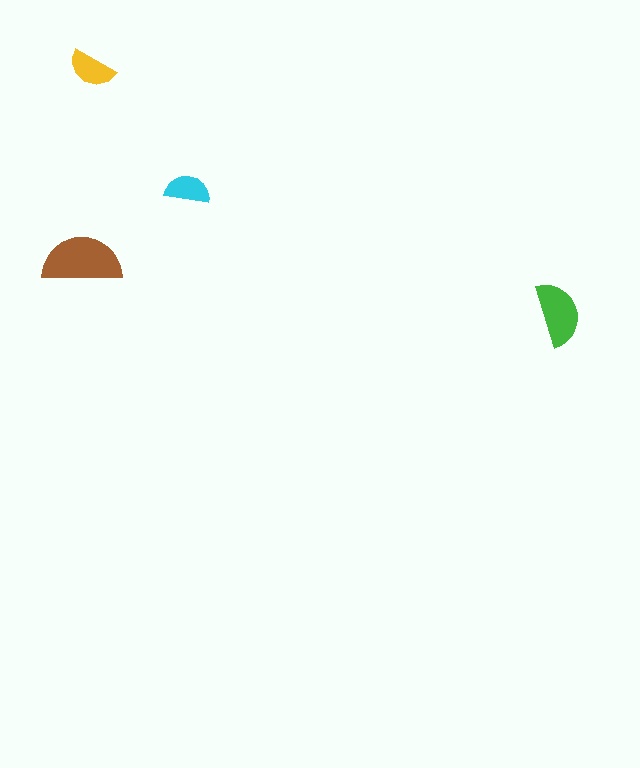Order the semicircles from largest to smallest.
the brown one, the green one, the yellow one, the cyan one.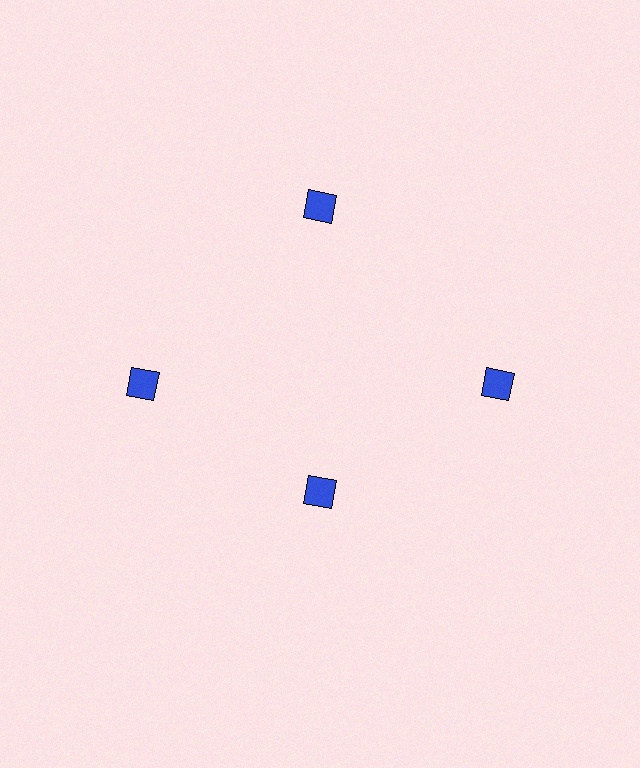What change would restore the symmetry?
The symmetry would be restored by moving it outward, back onto the ring so that all 4 diamonds sit at equal angles and equal distance from the center.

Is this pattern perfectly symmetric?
No. The 4 blue diamonds are arranged in a ring, but one element near the 6 o'clock position is pulled inward toward the center, breaking the 4-fold rotational symmetry.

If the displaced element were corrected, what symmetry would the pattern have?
It would have 4-fold rotational symmetry — the pattern would map onto itself every 90 degrees.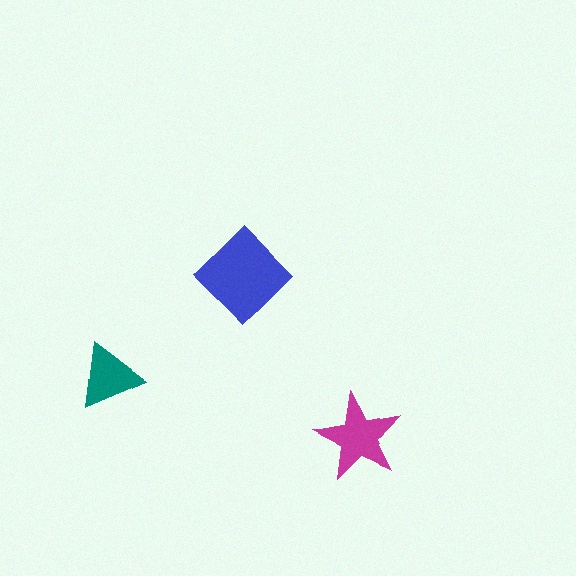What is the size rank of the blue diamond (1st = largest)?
1st.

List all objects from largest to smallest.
The blue diamond, the magenta star, the teal triangle.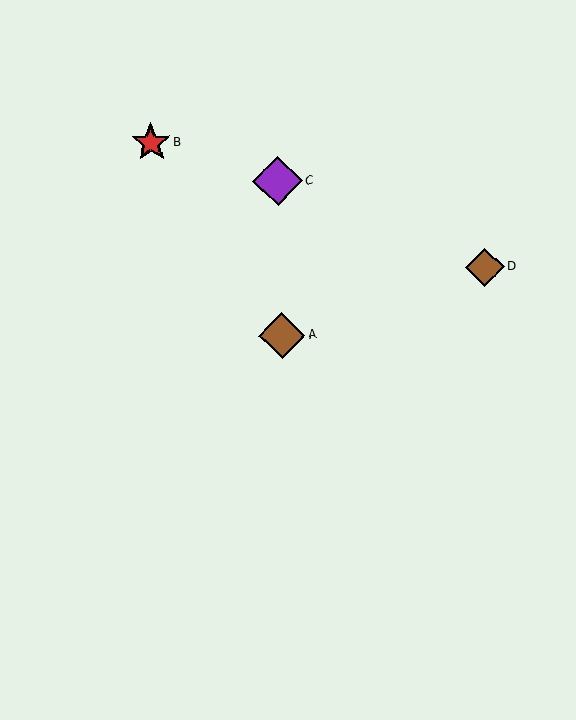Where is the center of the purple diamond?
The center of the purple diamond is at (278, 181).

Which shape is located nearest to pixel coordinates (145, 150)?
The red star (labeled B) at (151, 142) is nearest to that location.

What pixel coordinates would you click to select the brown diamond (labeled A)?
Click at (282, 335) to select the brown diamond A.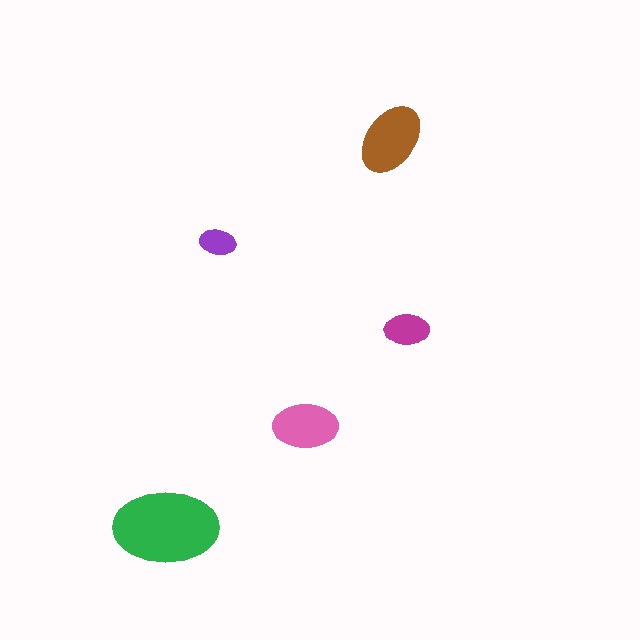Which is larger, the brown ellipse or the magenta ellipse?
The brown one.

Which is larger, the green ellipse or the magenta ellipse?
The green one.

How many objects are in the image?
There are 5 objects in the image.